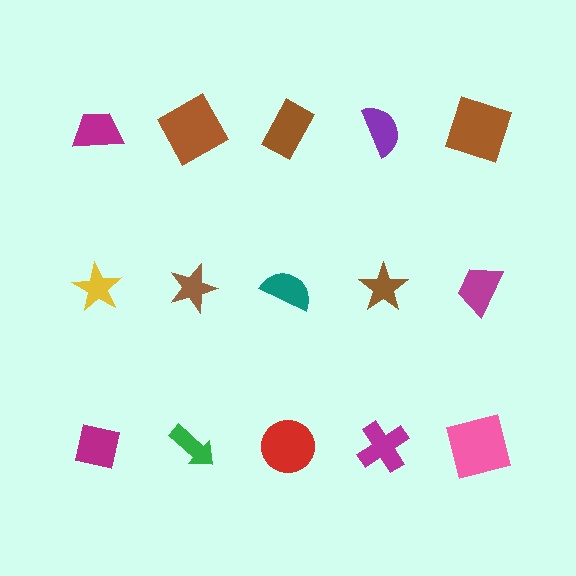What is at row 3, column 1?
A magenta square.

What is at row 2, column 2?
A brown star.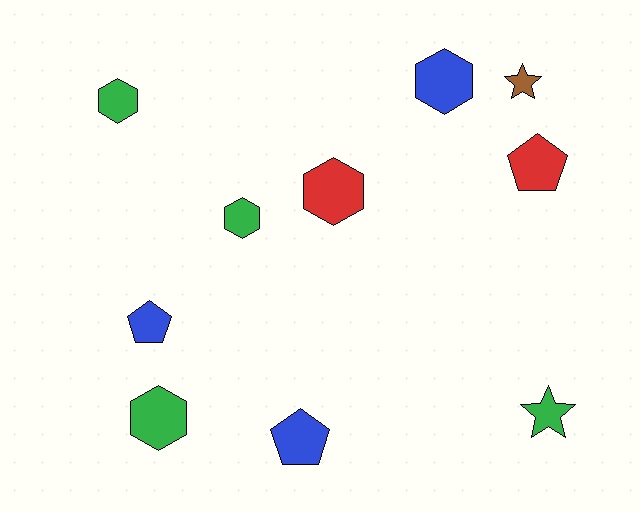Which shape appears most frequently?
Hexagon, with 5 objects.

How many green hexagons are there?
There are 3 green hexagons.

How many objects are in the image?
There are 10 objects.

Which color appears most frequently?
Green, with 4 objects.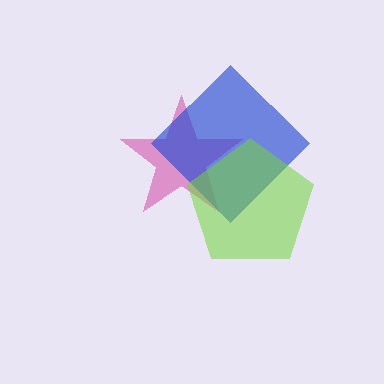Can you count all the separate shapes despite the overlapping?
Yes, there are 3 separate shapes.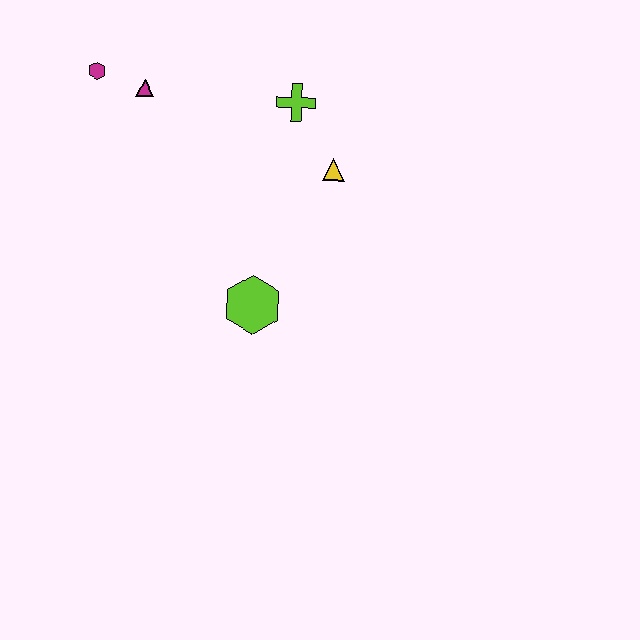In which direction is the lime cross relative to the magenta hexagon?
The lime cross is to the right of the magenta hexagon.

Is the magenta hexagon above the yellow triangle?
Yes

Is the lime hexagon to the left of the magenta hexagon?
No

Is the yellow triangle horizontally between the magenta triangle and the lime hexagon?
No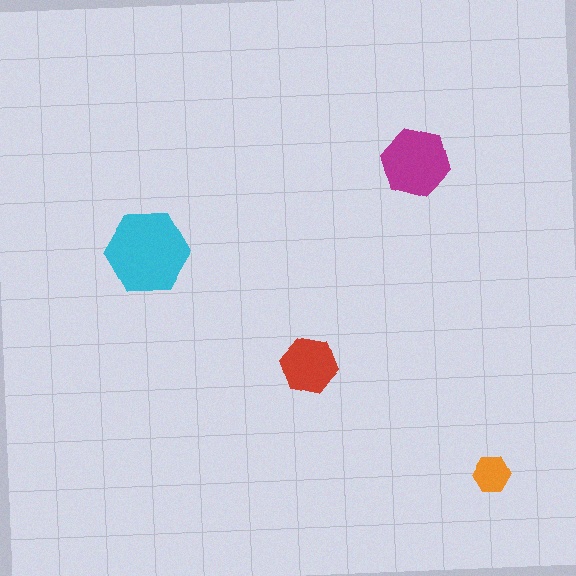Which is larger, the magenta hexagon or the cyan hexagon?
The cyan one.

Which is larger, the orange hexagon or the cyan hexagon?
The cyan one.